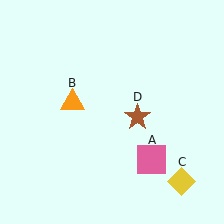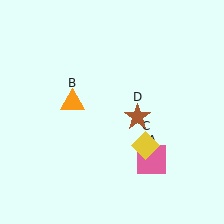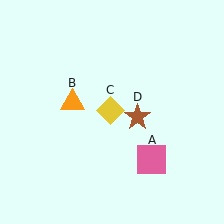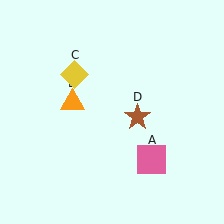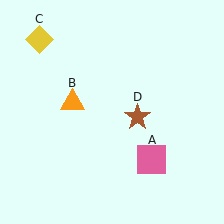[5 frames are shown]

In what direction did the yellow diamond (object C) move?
The yellow diamond (object C) moved up and to the left.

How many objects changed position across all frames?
1 object changed position: yellow diamond (object C).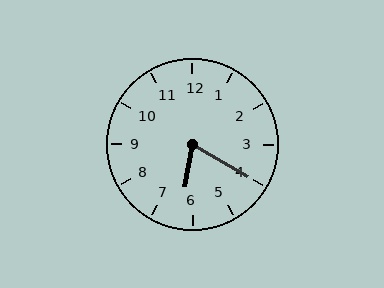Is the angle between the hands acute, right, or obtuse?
It is acute.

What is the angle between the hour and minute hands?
Approximately 70 degrees.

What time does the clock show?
6:20.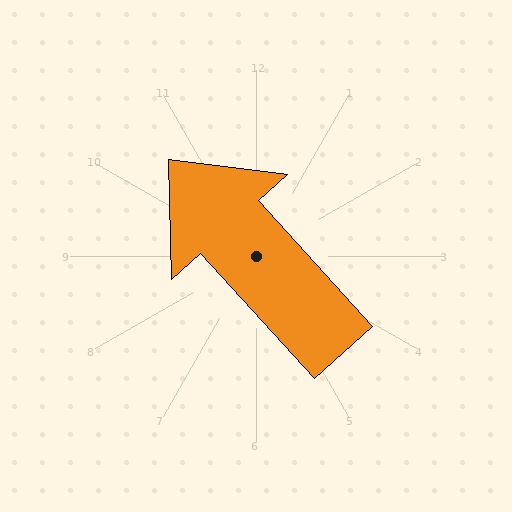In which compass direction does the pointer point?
Northwest.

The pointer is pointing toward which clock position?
Roughly 11 o'clock.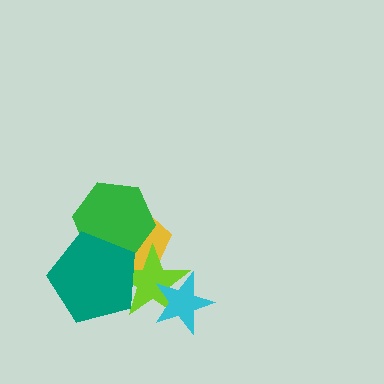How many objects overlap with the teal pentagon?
3 objects overlap with the teal pentagon.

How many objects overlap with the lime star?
4 objects overlap with the lime star.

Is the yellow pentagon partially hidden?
Yes, it is partially covered by another shape.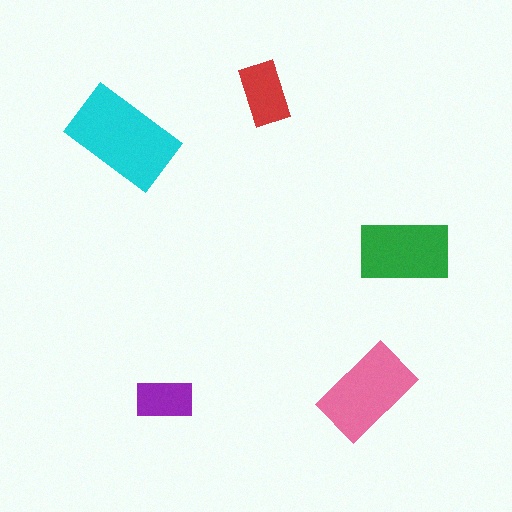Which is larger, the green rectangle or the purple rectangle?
The green one.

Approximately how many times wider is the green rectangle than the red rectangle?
About 1.5 times wider.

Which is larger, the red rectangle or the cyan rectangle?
The cyan one.